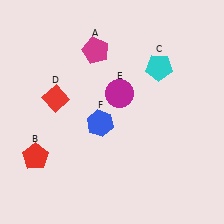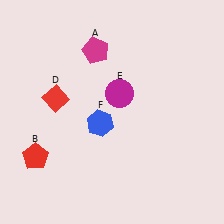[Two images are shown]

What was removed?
The cyan pentagon (C) was removed in Image 2.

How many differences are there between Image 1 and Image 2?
There is 1 difference between the two images.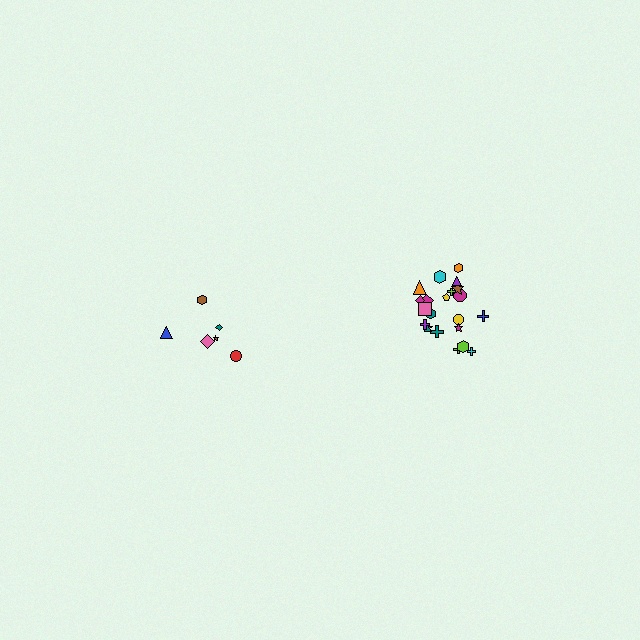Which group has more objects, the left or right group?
The right group.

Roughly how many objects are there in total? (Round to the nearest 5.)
Roughly 30 objects in total.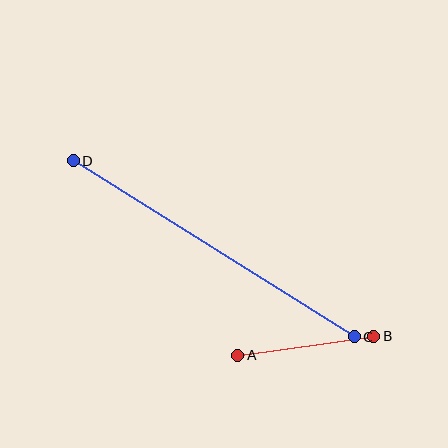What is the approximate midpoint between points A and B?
The midpoint is at approximately (306, 346) pixels.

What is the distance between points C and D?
The distance is approximately 331 pixels.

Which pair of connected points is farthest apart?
Points C and D are farthest apart.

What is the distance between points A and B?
The distance is approximately 137 pixels.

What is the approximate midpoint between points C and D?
The midpoint is at approximately (214, 249) pixels.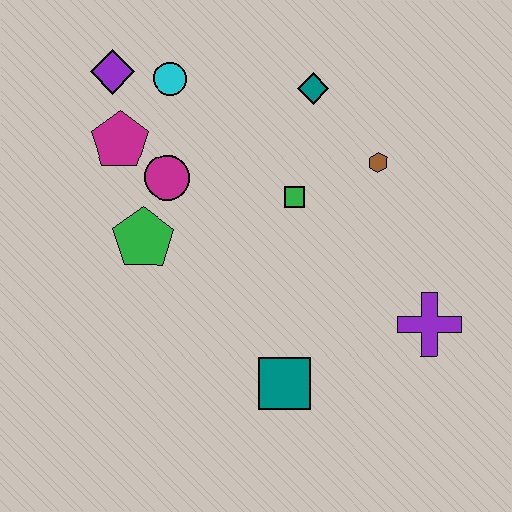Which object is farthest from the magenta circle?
The purple cross is farthest from the magenta circle.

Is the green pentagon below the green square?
Yes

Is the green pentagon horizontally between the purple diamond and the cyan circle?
Yes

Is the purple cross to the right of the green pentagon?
Yes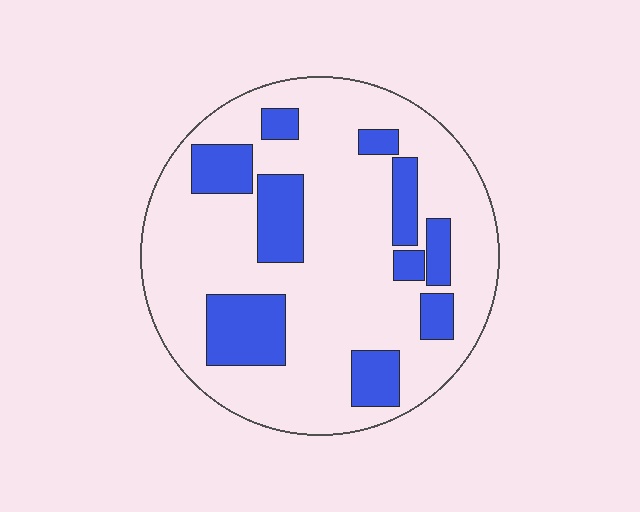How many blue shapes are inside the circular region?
10.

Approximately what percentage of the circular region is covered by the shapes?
Approximately 25%.